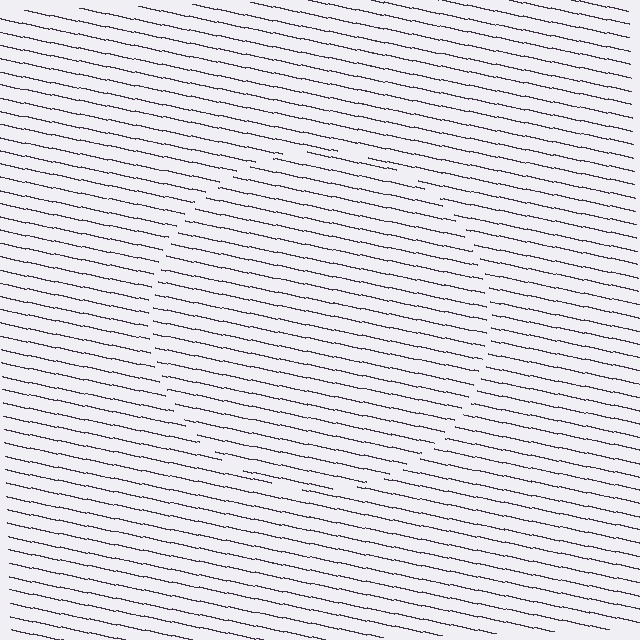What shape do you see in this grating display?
An illusory circle. The interior of the shape contains the same grating, shifted by half a period — the contour is defined by the phase discontinuity where line-ends from the inner and outer gratings abut.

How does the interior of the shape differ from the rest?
The interior of the shape contains the same grating, shifted by half a period — the contour is defined by the phase discontinuity where line-ends from the inner and outer gratings abut.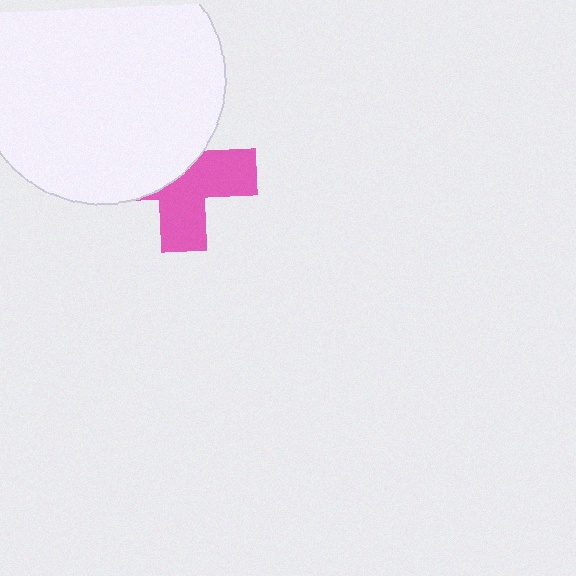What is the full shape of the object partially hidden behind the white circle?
The partially hidden object is a pink cross.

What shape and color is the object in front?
The object in front is a white circle.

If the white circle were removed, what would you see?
You would see the complete pink cross.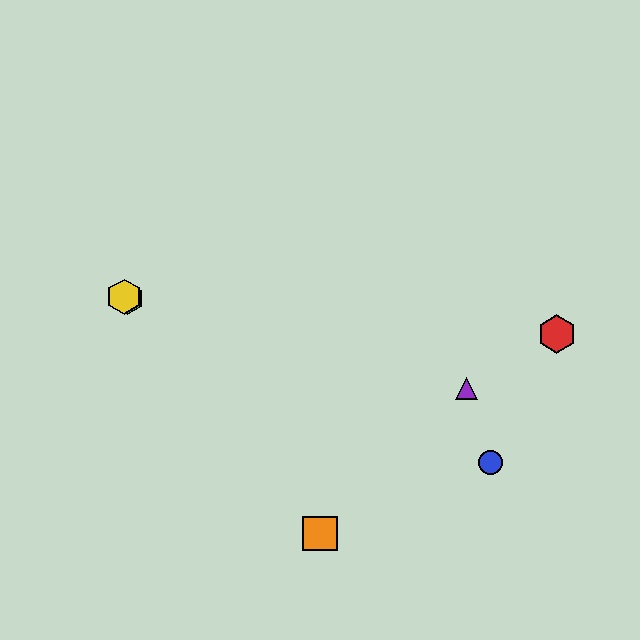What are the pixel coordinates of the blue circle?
The blue circle is at (490, 463).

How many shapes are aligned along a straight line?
3 shapes (the blue circle, the green hexagon, the yellow hexagon) are aligned along a straight line.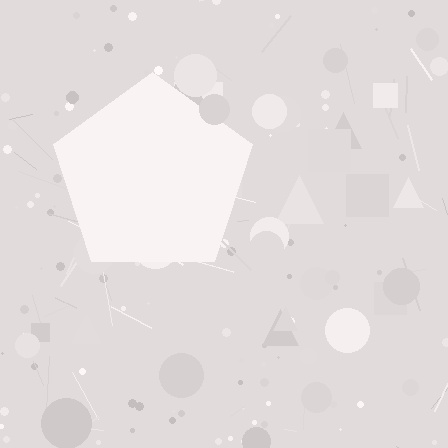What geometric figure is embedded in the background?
A pentagon is embedded in the background.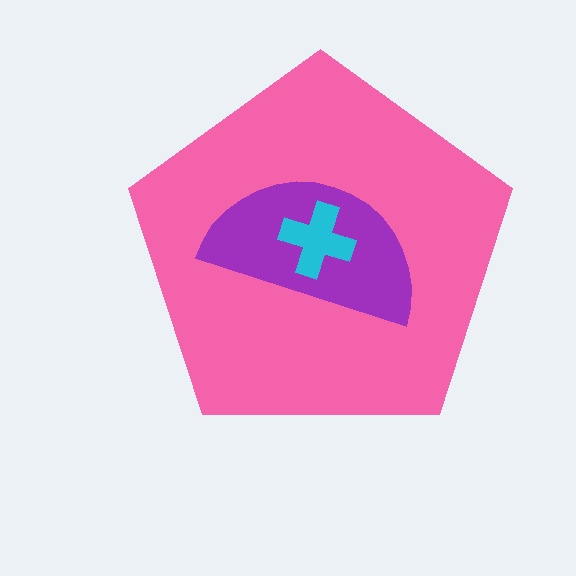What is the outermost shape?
The pink pentagon.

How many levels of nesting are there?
3.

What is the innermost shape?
The cyan cross.